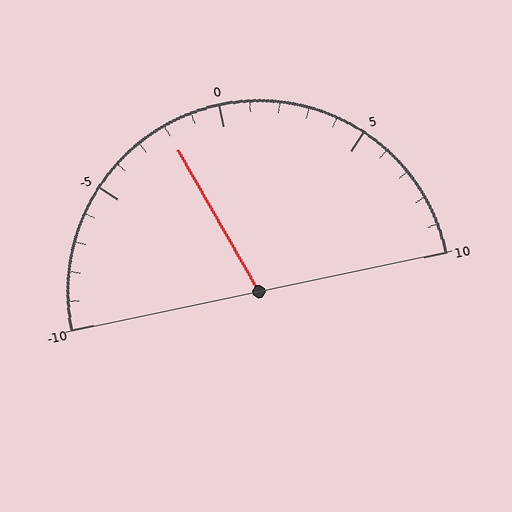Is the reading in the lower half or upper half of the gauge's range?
The reading is in the lower half of the range (-10 to 10).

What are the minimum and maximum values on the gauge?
The gauge ranges from -10 to 10.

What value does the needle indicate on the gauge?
The needle indicates approximately -2.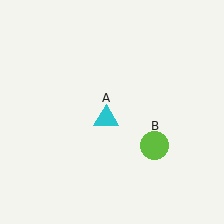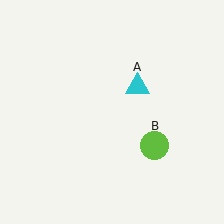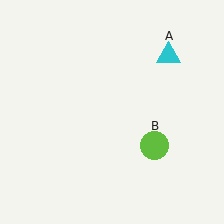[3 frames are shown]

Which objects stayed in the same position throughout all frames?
Lime circle (object B) remained stationary.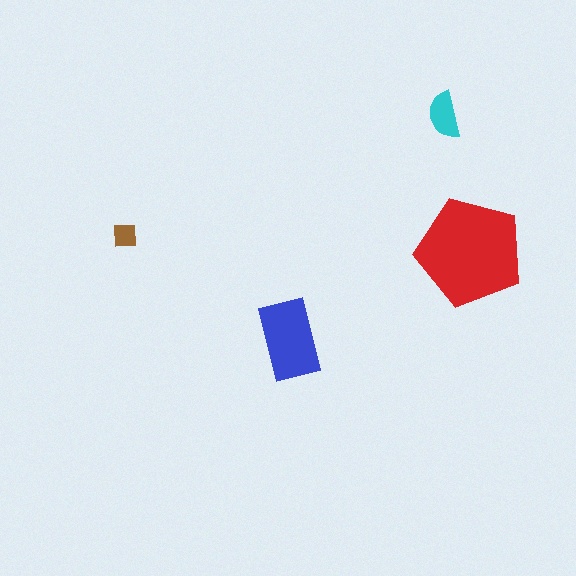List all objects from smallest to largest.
The brown square, the cyan semicircle, the blue rectangle, the red pentagon.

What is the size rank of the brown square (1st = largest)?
4th.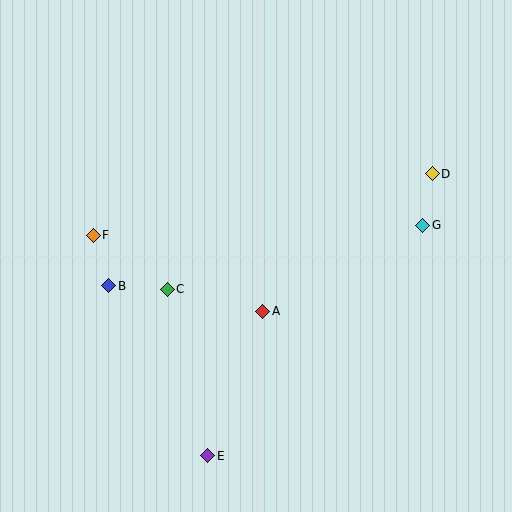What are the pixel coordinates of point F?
Point F is at (93, 235).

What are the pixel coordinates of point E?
Point E is at (208, 456).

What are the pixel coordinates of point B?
Point B is at (109, 286).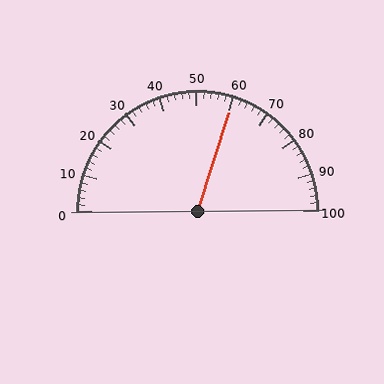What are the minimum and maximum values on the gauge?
The gauge ranges from 0 to 100.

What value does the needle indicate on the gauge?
The needle indicates approximately 60.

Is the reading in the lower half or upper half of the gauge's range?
The reading is in the upper half of the range (0 to 100).